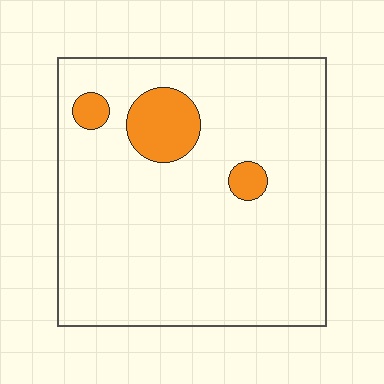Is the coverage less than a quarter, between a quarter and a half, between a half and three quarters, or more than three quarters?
Less than a quarter.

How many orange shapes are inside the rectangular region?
3.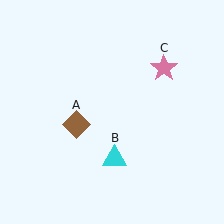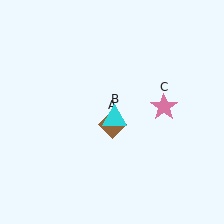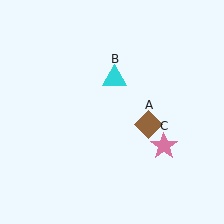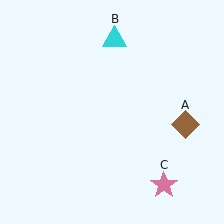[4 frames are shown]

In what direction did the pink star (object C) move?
The pink star (object C) moved down.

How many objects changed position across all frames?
3 objects changed position: brown diamond (object A), cyan triangle (object B), pink star (object C).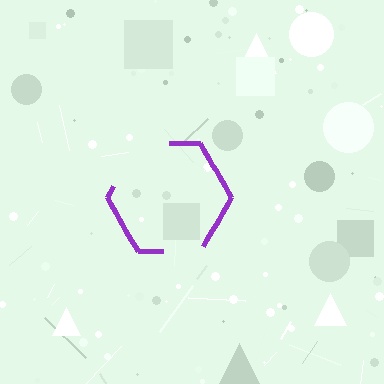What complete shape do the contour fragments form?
The contour fragments form a hexagon.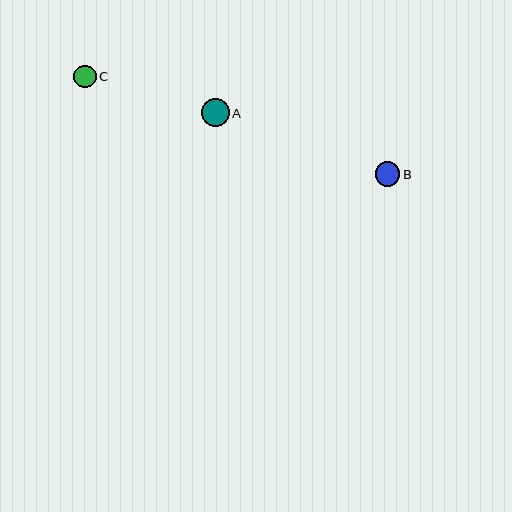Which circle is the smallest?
Circle C is the smallest with a size of approximately 22 pixels.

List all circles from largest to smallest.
From largest to smallest: A, B, C.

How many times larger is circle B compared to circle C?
Circle B is approximately 1.1 times the size of circle C.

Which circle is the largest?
Circle A is the largest with a size of approximately 28 pixels.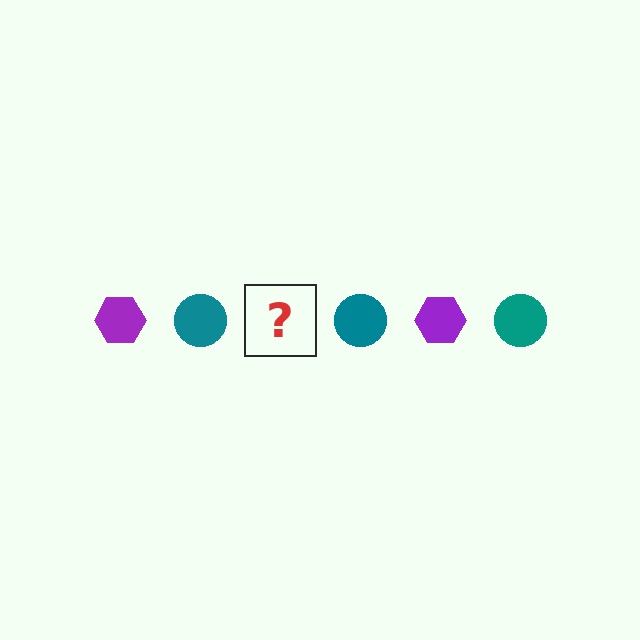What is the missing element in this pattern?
The missing element is a purple hexagon.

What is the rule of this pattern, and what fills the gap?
The rule is that the pattern alternates between purple hexagon and teal circle. The gap should be filled with a purple hexagon.